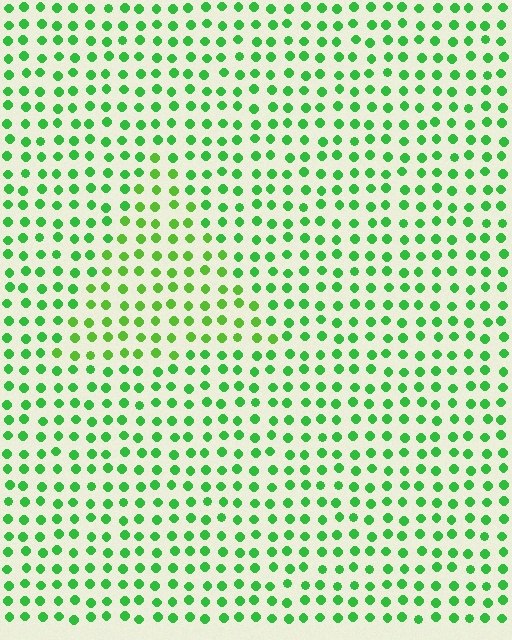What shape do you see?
I see a triangle.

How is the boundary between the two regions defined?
The boundary is defined purely by a slight shift in hue (about 21 degrees). Spacing, size, and orientation are identical on both sides.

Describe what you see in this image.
The image is filled with small green elements in a uniform arrangement. A triangle-shaped region is visible where the elements are tinted to a slightly different hue, forming a subtle color boundary.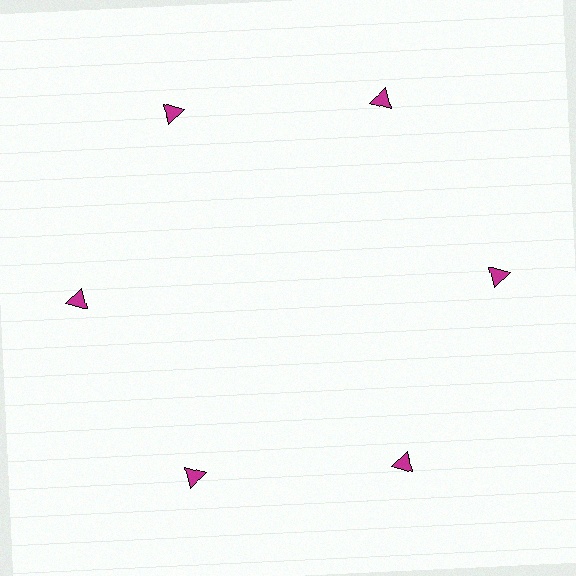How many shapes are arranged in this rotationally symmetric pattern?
There are 6 shapes, arranged in 6 groups of 1.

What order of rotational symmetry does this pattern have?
This pattern has 6-fold rotational symmetry.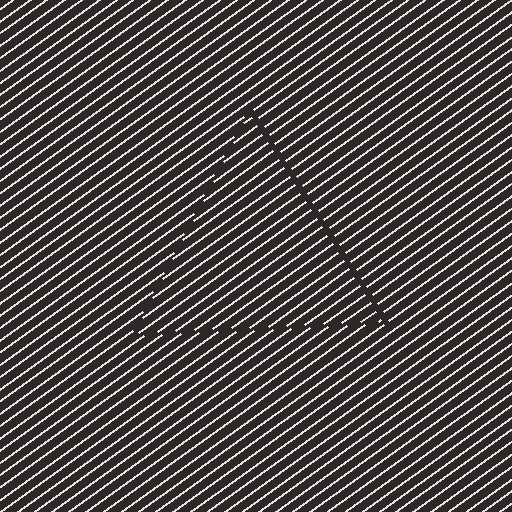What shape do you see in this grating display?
An illusory triangle. The interior of the shape contains the same grating, shifted by half a period — the contour is defined by the phase discontinuity where line-ends from the inner and outer gratings abut.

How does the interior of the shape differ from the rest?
The interior of the shape contains the same grating, shifted by half a period — the contour is defined by the phase discontinuity where line-ends from the inner and outer gratings abut.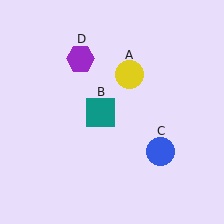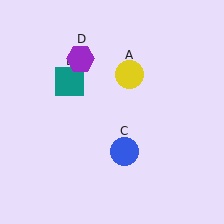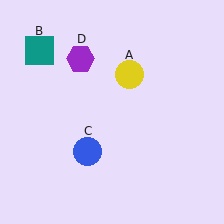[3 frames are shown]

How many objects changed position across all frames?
2 objects changed position: teal square (object B), blue circle (object C).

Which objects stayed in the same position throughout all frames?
Yellow circle (object A) and purple hexagon (object D) remained stationary.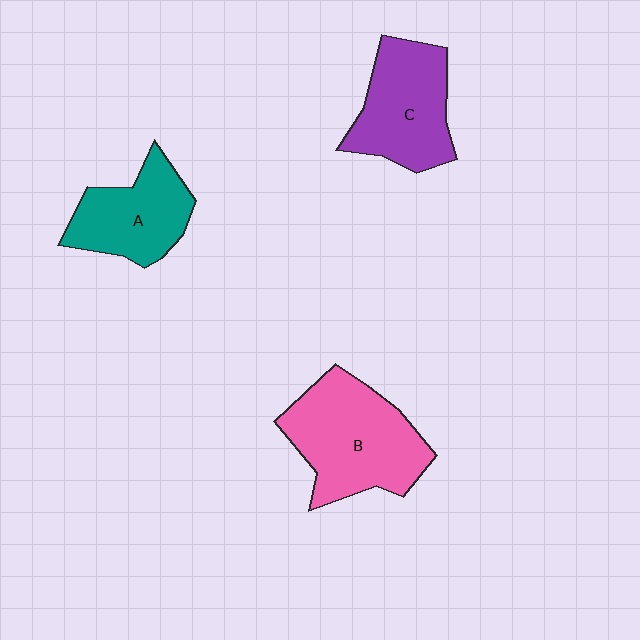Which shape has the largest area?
Shape B (pink).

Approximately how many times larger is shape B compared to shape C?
Approximately 1.3 times.